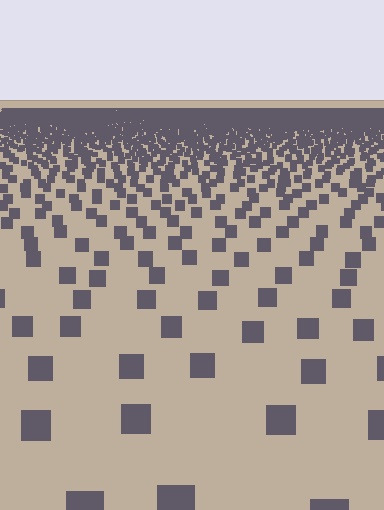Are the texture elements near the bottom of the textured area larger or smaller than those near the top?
Larger. Near the bottom, elements are closer to the viewer and appear at a bigger on-screen size.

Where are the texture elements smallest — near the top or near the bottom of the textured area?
Near the top.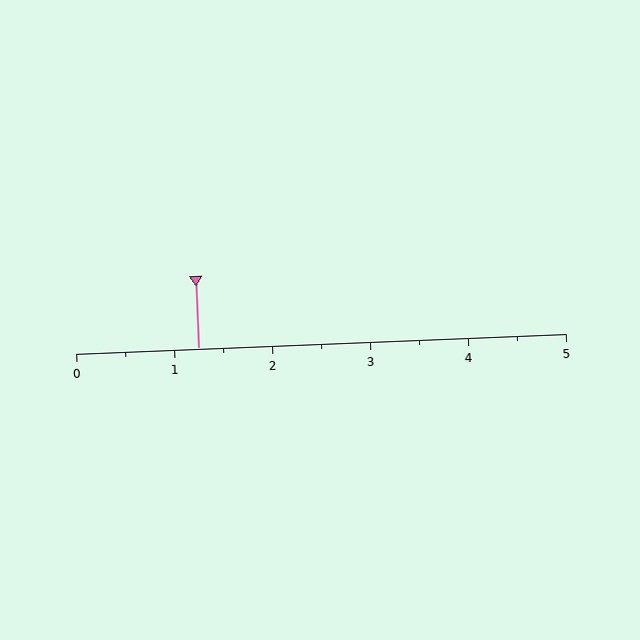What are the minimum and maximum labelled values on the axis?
The axis runs from 0 to 5.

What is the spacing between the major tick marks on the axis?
The major ticks are spaced 1 apart.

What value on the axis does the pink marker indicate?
The marker indicates approximately 1.2.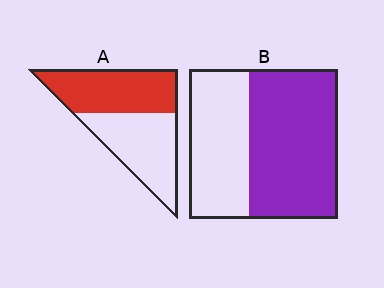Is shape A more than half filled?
Roughly half.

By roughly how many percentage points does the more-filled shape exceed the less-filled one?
By roughly 10 percentage points (B over A).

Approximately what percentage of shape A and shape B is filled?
A is approximately 50% and B is approximately 60%.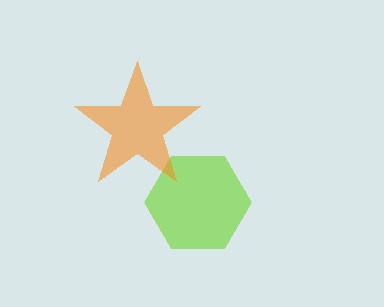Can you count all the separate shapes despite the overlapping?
Yes, there are 2 separate shapes.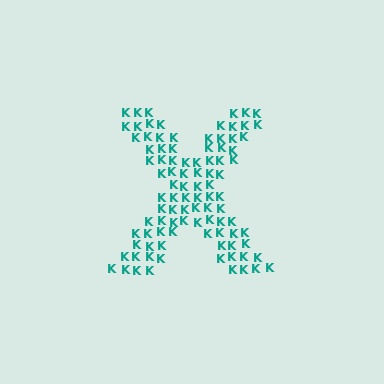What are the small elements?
The small elements are letter K's.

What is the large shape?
The large shape is the letter X.